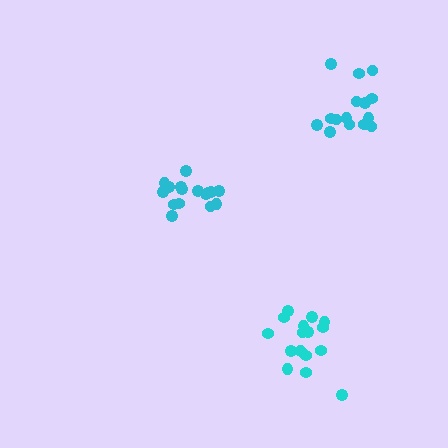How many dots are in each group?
Group 1: 16 dots, Group 2: 16 dots, Group 3: 17 dots (49 total).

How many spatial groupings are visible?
There are 3 spatial groupings.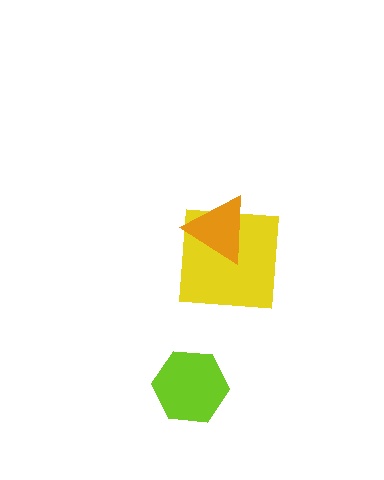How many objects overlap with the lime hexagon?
0 objects overlap with the lime hexagon.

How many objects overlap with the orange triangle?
1 object overlaps with the orange triangle.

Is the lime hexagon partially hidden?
No, no other shape covers it.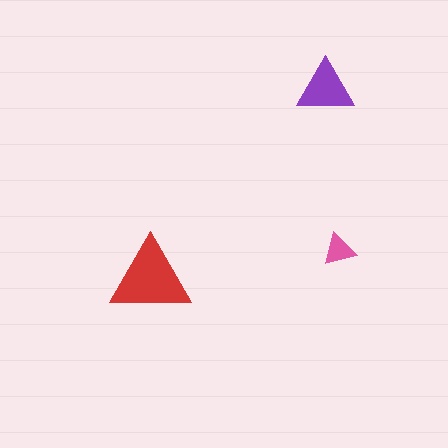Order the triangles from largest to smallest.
the red one, the purple one, the pink one.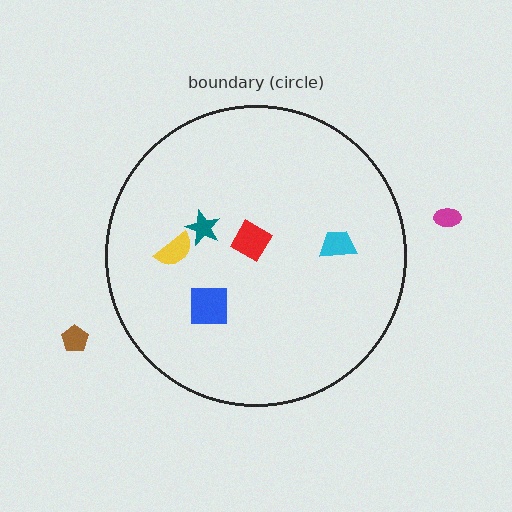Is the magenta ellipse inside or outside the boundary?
Outside.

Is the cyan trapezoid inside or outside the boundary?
Inside.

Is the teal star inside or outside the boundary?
Inside.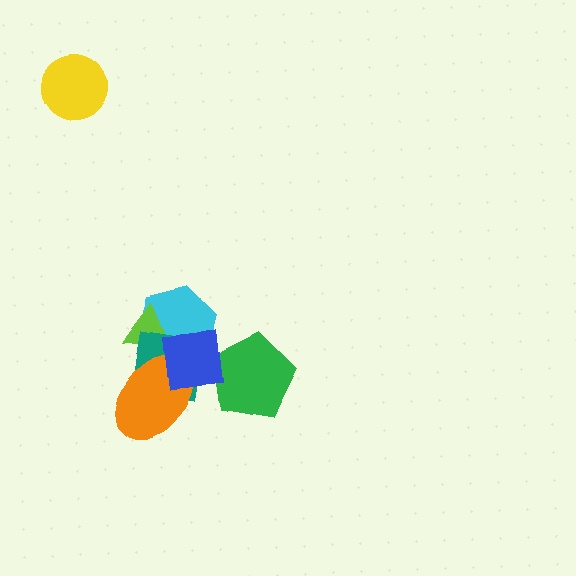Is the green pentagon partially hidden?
Yes, it is partially covered by another shape.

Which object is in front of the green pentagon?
The blue square is in front of the green pentagon.